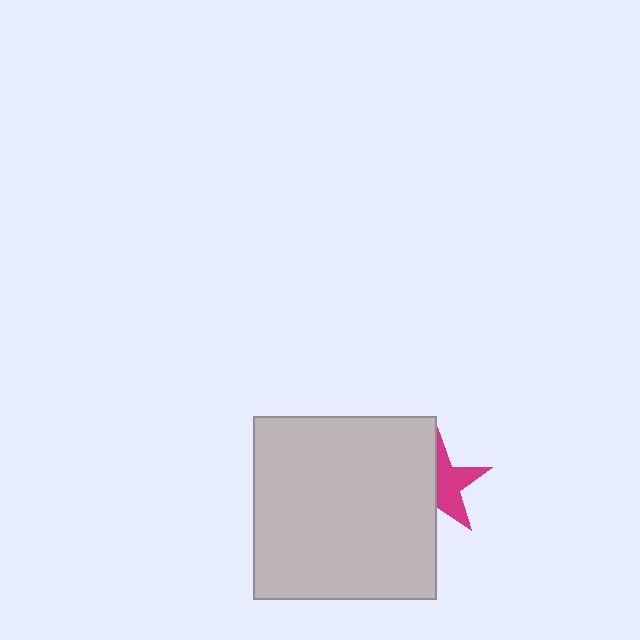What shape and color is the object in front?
The object in front is a light gray square.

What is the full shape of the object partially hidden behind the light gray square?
The partially hidden object is a magenta star.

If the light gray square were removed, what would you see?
You would see the complete magenta star.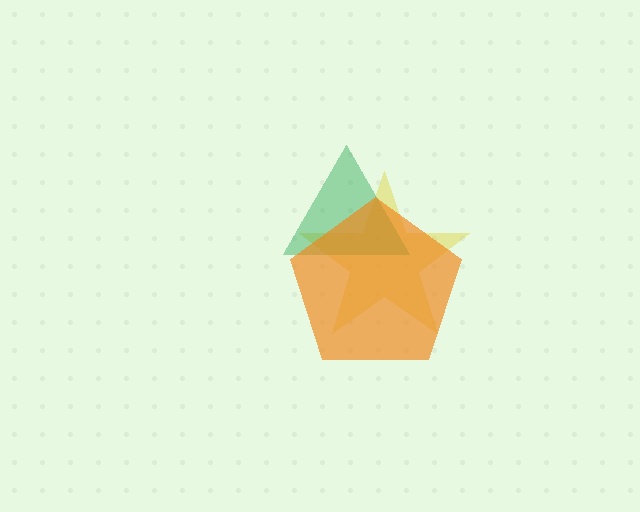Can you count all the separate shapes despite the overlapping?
Yes, there are 3 separate shapes.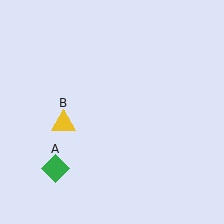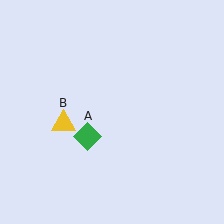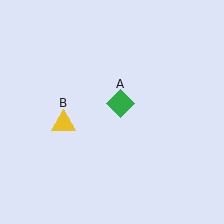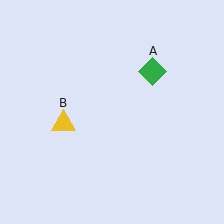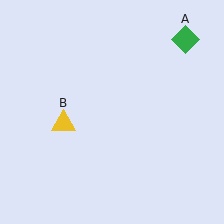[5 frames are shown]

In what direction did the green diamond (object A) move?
The green diamond (object A) moved up and to the right.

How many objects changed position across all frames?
1 object changed position: green diamond (object A).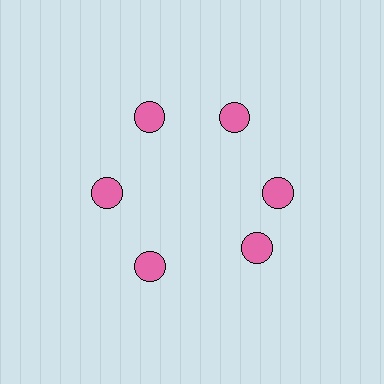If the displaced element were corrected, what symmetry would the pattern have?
It would have 6-fold rotational symmetry — the pattern would map onto itself every 60 degrees.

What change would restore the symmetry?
The symmetry would be restored by rotating it back into even spacing with its neighbors so that all 6 circles sit at equal angles and equal distance from the center.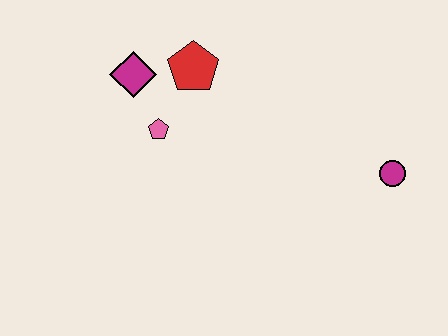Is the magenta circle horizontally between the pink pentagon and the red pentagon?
No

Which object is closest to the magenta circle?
The red pentagon is closest to the magenta circle.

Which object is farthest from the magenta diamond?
The magenta circle is farthest from the magenta diamond.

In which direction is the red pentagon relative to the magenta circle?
The red pentagon is to the left of the magenta circle.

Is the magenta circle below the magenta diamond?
Yes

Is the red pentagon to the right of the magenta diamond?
Yes